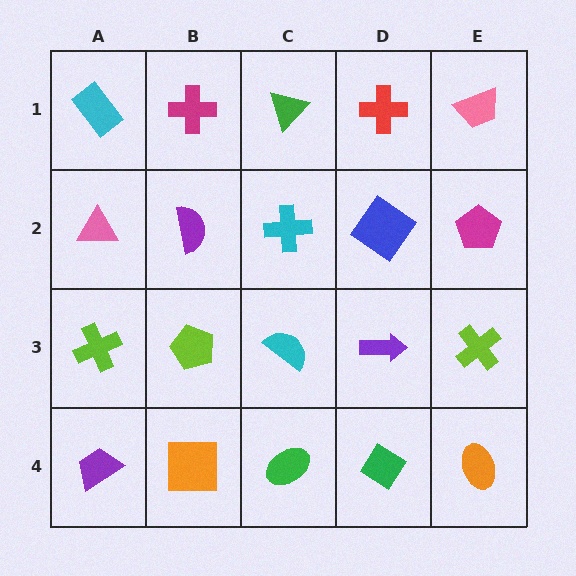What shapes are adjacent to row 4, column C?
A cyan semicircle (row 3, column C), an orange square (row 4, column B), a green diamond (row 4, column D).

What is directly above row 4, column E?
A lime cross.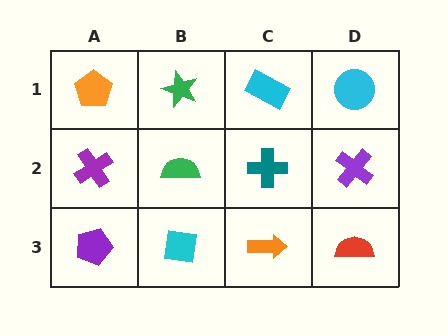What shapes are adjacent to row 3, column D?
A purple cross (row 2, column D), an orange arrow (row 3, column C).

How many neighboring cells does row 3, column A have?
2.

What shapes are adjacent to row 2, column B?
A green star (row 1, column B), a cyan square (row 3, column B), a purple cross (row 2, column A), a teal cross (row 2, column C).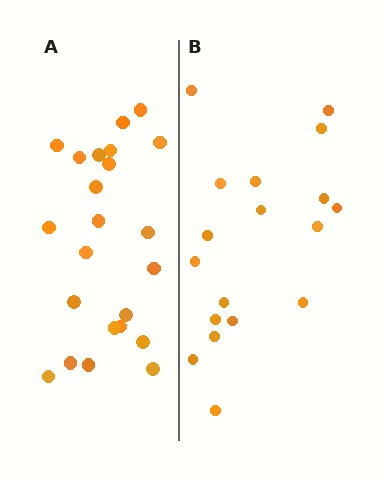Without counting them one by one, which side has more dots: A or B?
Region A (the left region) has more dots.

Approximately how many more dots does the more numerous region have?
Region A has about 5 more dots than region B.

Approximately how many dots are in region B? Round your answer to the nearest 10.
About 20 dots. (The exact count is 18, which rounds to 20.)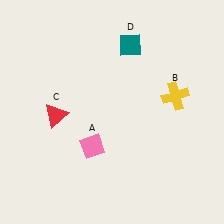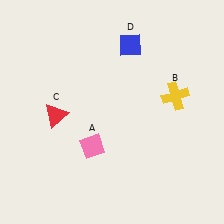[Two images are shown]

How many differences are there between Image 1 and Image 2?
There is 1 difference between the two images.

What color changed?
The diamond (D) changed from teal in Image 1 to blue in Image 2.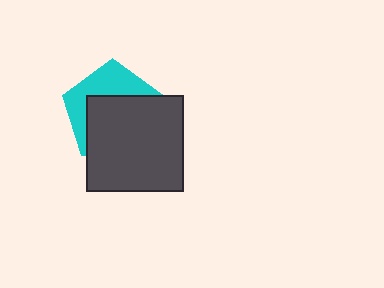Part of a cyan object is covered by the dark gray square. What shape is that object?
It is a pentagon.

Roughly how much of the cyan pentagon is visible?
A small part of it is visible (roughly 40%).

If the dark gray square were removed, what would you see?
You would see the complete cyan pentagon.